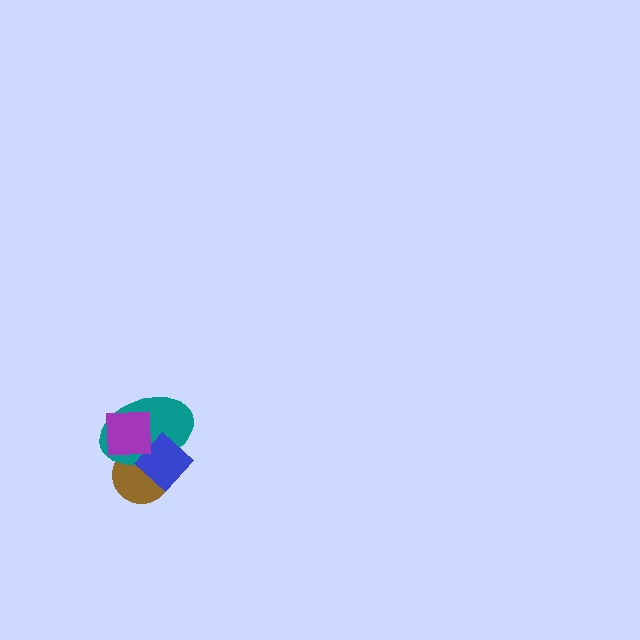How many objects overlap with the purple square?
3 objects overlap with the purple square.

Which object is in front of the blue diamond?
The purple square is in front of the blue diamond.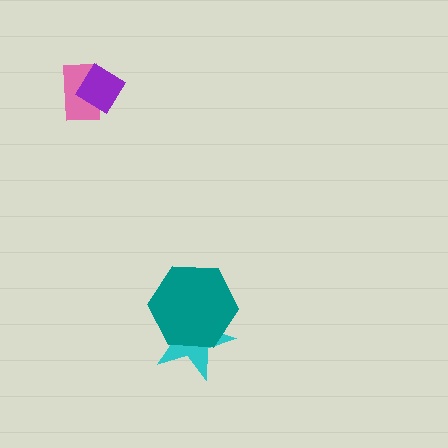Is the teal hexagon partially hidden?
No, no other shape covers it.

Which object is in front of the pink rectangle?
The purple diamond is in front of the pink rectangle.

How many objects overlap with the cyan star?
1 object overlaps with the cyan star.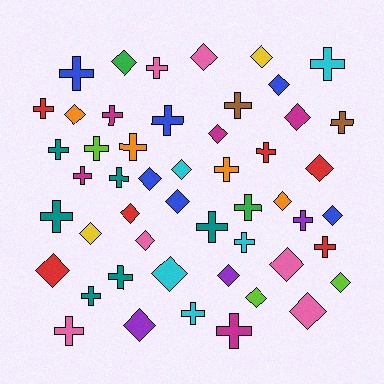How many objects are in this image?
There are 50 objects.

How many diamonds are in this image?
There are 24 diamonds.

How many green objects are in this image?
There are 2 green objects.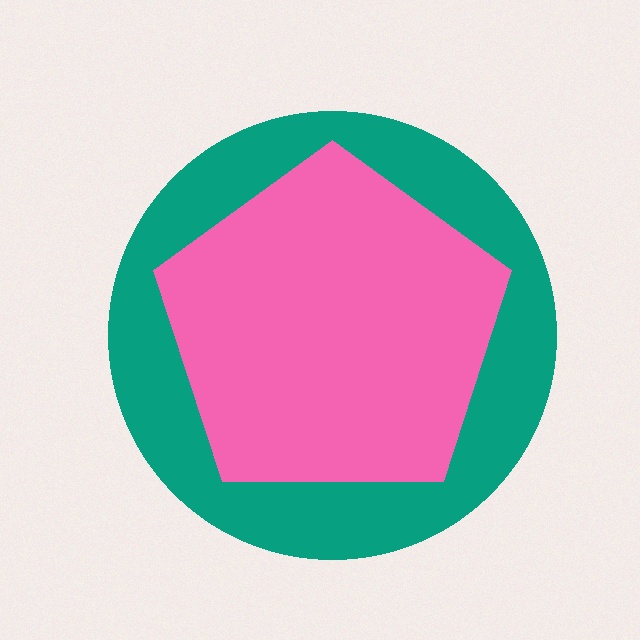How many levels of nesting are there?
2.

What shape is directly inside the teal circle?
The pink pentagon.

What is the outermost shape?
The teal circle.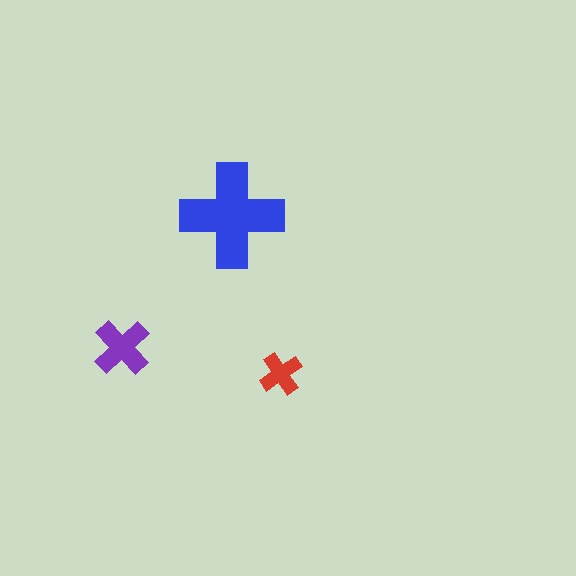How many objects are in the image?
There are 3 objects in the image.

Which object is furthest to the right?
The red cross is rightmost.